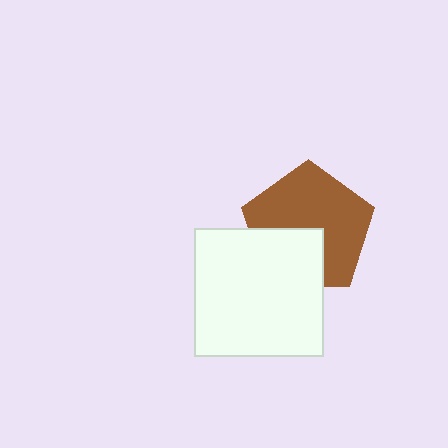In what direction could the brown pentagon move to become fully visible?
The brown pentagon could move up. That would shift it out from behind the white square entirely.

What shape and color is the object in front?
The object in front is a white square.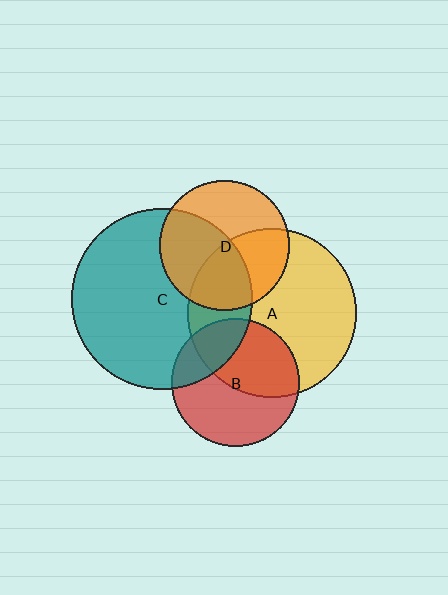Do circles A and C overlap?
Yes.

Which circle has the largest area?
Circle C (teal).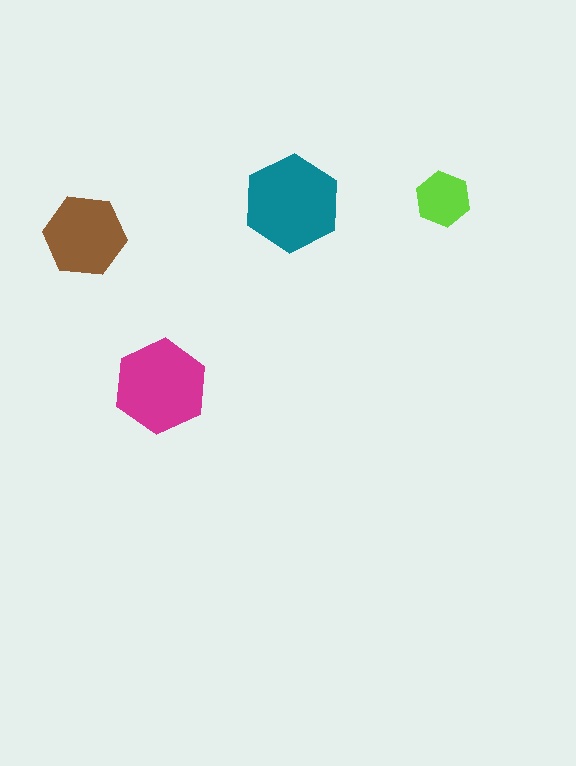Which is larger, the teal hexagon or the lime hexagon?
The teal one.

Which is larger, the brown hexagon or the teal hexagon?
The teal one.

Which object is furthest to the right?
The lime hexagon is rightmost.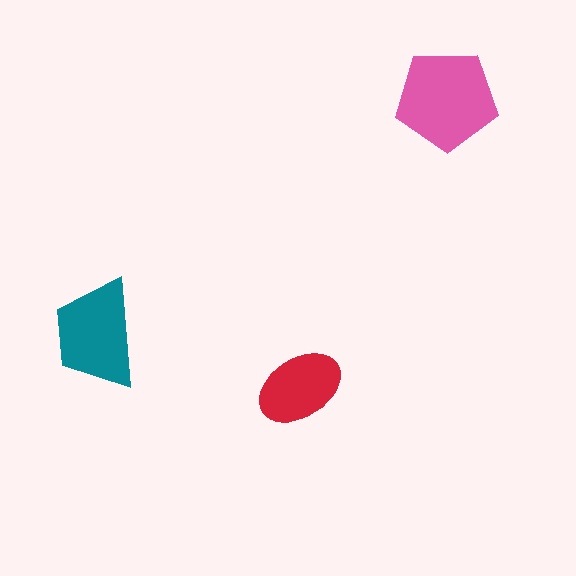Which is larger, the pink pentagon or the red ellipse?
The pink pentagon.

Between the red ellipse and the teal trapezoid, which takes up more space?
The teal trapezoid.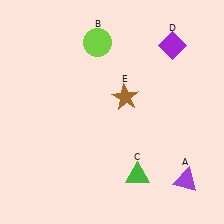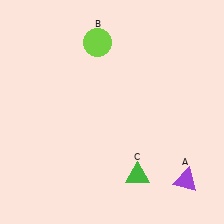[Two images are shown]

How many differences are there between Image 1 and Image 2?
There are 2 differences between the two images.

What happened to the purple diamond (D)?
The purple diamond (D) was removed in Image 2. It was in the top-right area of Image 1.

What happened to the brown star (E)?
The brown star (E) was removed in Image 2. It was in the top-right area of Image 1.